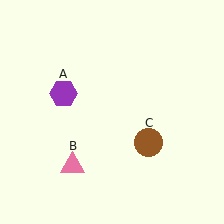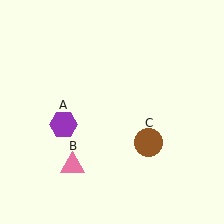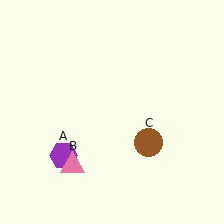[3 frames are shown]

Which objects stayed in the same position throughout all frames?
Pink triangle (object B) and brown circle (object C) remained stationary.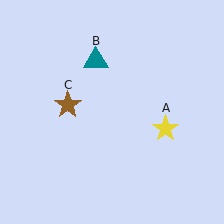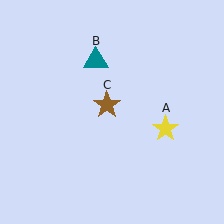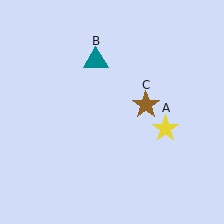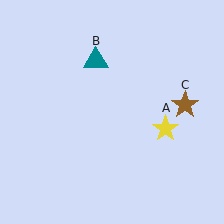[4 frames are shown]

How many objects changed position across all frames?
1 object changed position: brown star (object C).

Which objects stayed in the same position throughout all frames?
Yellow star (object A) and teal triangle (object B) remained stationary.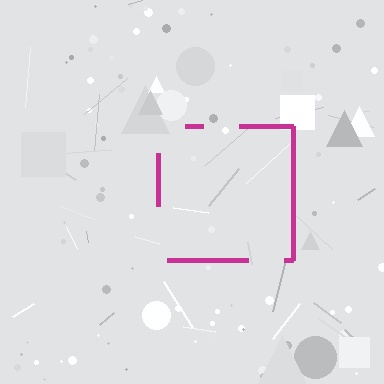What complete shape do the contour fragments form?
The contour fragments form a square.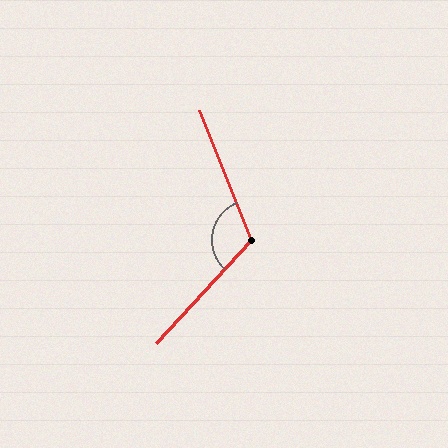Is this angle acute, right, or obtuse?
It is obtuse.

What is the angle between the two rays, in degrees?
Approximately 115 degrees.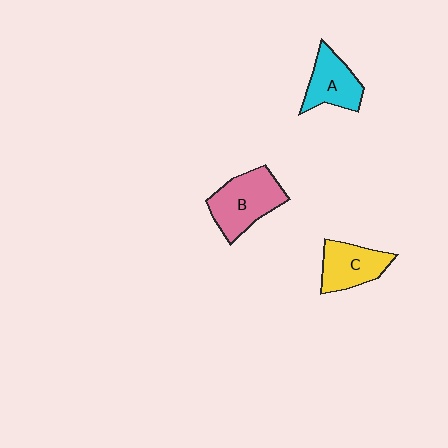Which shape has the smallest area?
Shape A (cyan).